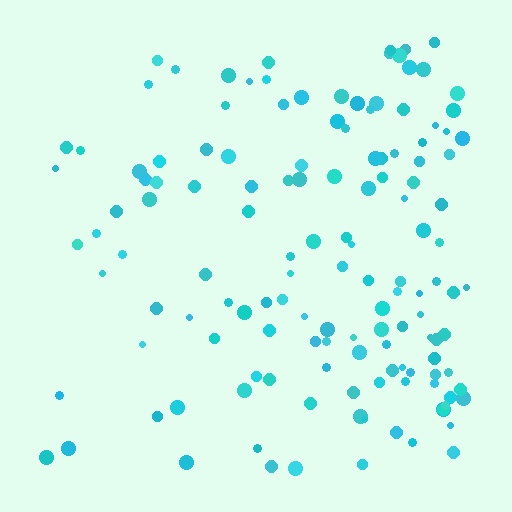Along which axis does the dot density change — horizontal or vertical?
Horizontal.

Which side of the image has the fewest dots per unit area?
The left.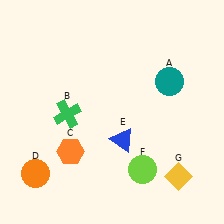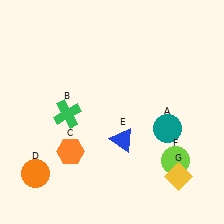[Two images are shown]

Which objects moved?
The objects that moved are: the teal circle (A), the lime circle (F).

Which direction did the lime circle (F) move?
The lime circle (F) moved right.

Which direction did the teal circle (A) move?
The teal circle (A) moved down.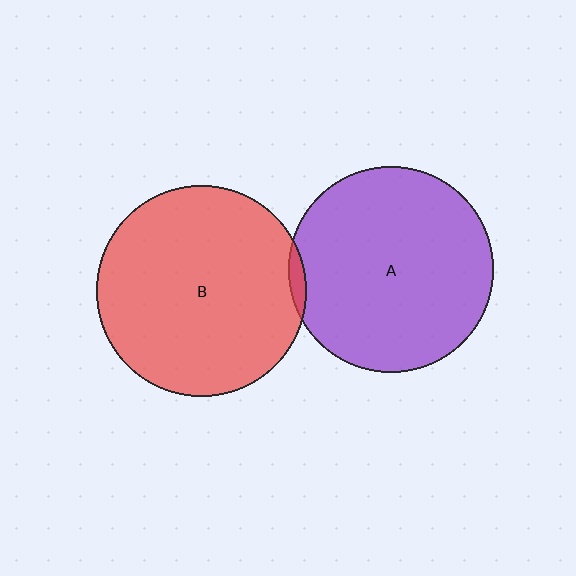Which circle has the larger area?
Circle B (red).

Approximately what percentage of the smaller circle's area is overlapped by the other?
Approximately 5%.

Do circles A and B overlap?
Yes.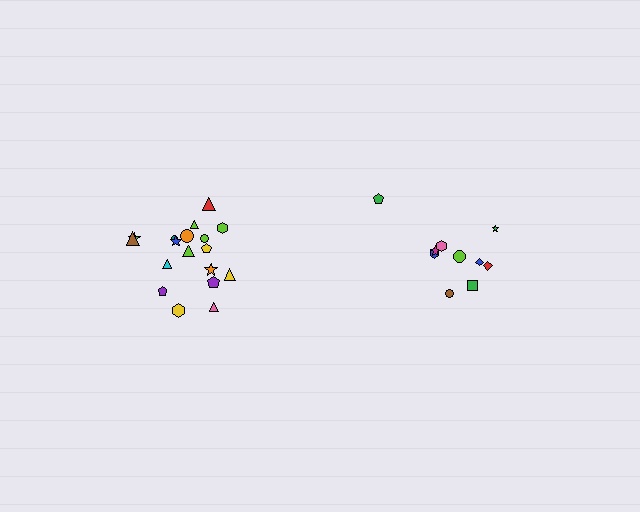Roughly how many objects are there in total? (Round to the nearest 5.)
Roughly 30 objects in total.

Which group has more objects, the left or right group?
The left group.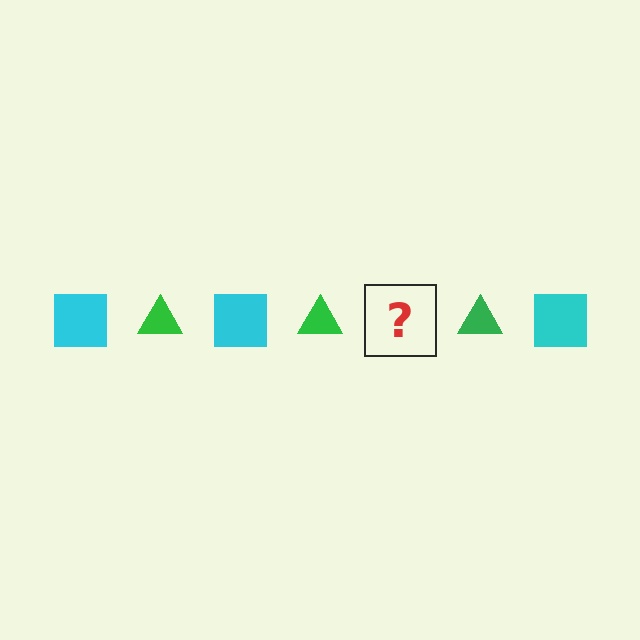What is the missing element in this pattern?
The missing element is a cyan square.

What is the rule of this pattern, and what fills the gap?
The rule is that the pattern alternates between cyan square and green triangle. The gap should be filled with a cyan square.